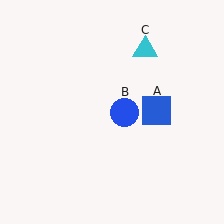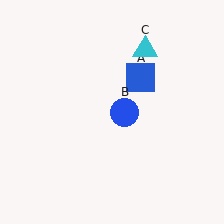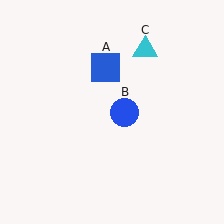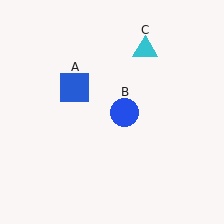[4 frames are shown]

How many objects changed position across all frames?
1 object changed position: blue square (object A).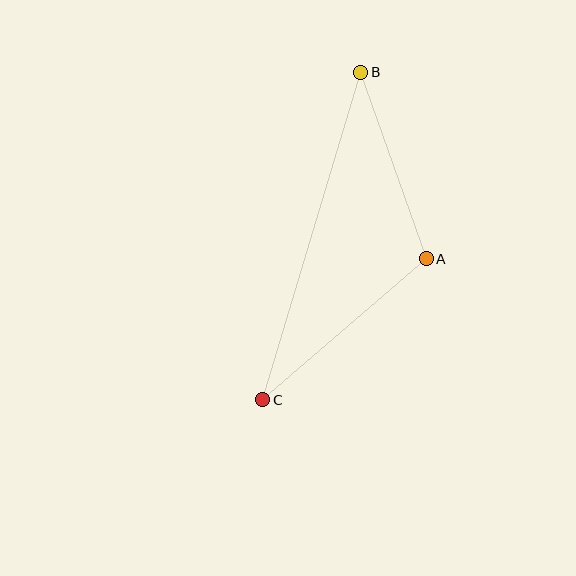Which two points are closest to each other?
Points A and B are closest to each other.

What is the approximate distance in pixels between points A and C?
The distance between A and C is approximately 216 pixels.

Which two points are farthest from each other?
Points B and C are farthest from each other.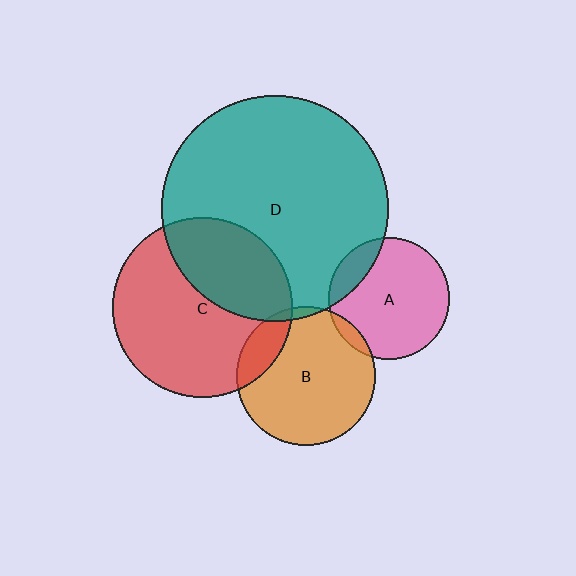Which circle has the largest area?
Circle D (teal).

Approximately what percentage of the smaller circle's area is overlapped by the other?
Approximately 35%.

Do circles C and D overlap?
Yes.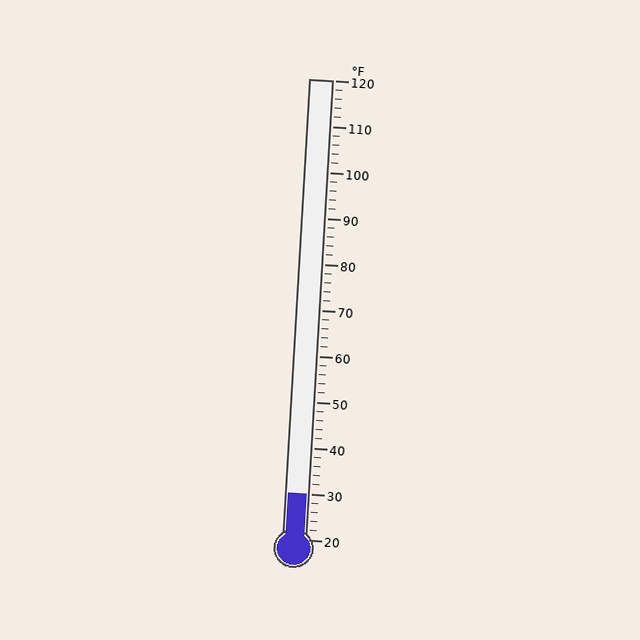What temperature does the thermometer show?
The thermometer shows approximately 30°F.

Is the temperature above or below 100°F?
The temperature is below 100°F.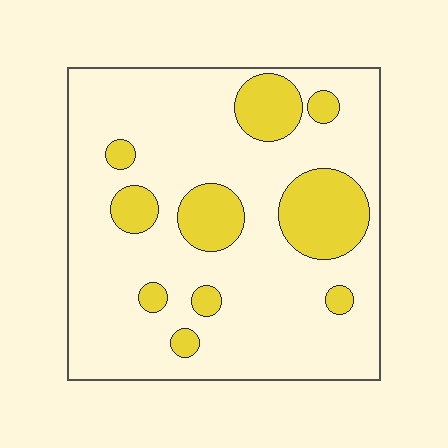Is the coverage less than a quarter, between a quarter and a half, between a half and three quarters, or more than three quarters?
Less than a quarter.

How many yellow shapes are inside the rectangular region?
10.